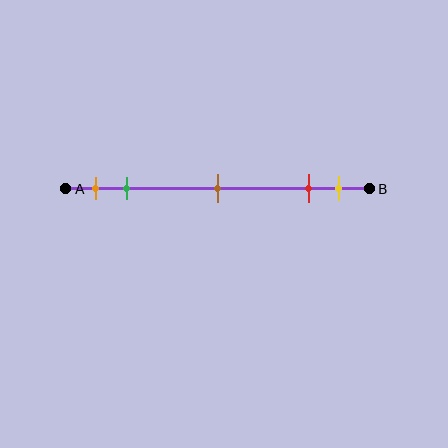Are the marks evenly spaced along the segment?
No, the marks are not evenly spaced.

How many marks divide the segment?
There are 5 marks dividing the segment.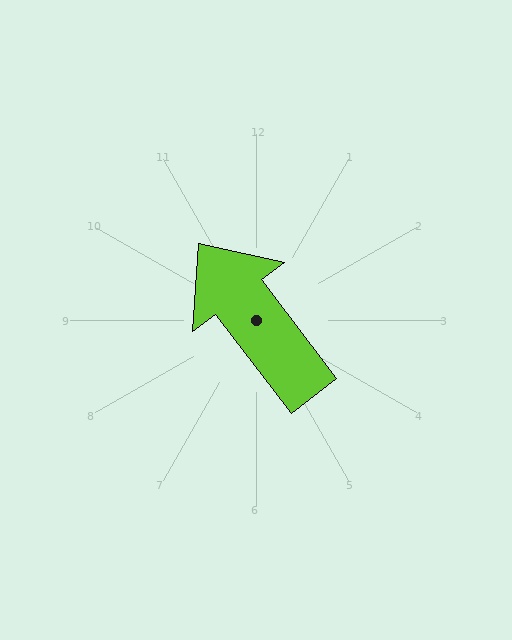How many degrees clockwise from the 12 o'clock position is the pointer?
Approximately 323 degrees.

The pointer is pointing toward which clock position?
Roughly 11 o'clock.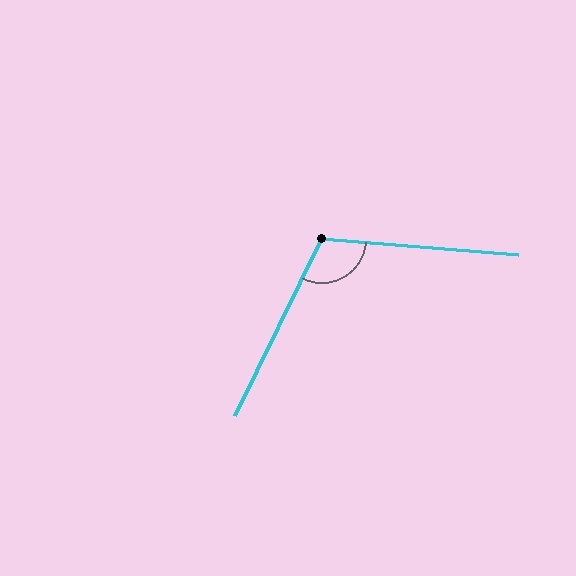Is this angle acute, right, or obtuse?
It is obtuse.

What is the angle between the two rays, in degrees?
Approximately 112 degrees.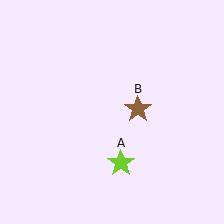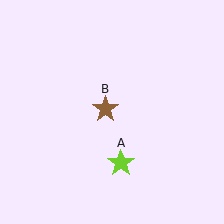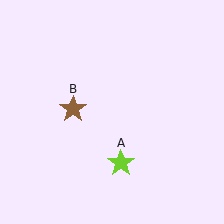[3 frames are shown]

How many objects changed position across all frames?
1 object changed position: brown star (object B).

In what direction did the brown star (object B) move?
The brown star (object B) moved left.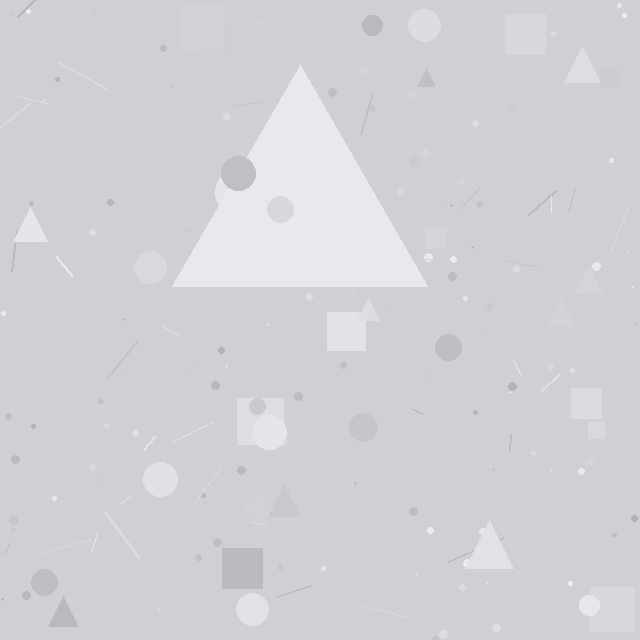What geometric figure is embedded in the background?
A triangle is embedded in the background.